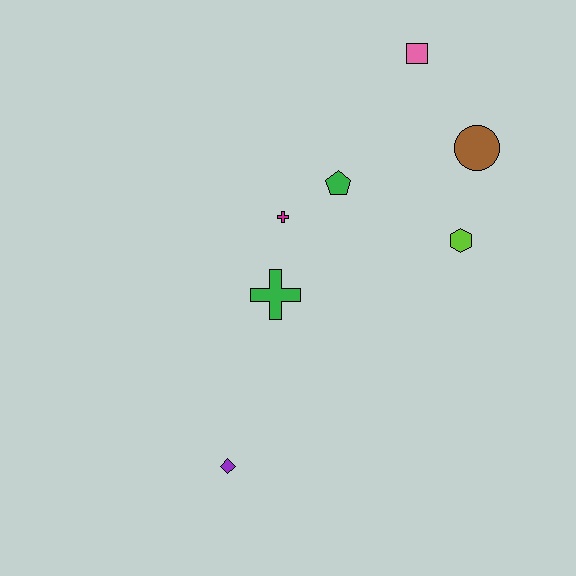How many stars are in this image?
There are no stars.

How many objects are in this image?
There are 7 objects.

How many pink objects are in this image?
There is 1 pink object.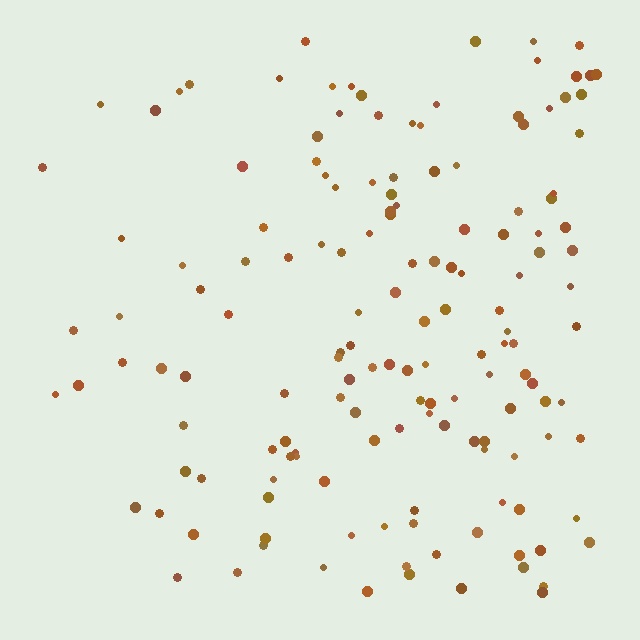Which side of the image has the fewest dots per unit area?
The left.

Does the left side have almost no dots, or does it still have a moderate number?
Still a moderate number, just noticeably fewer than the right.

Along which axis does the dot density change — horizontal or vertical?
Horizontal.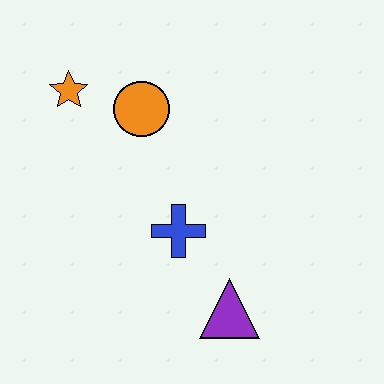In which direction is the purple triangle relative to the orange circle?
The purple triangle is below the orange circle.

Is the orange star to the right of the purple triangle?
No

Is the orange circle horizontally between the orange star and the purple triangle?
Yes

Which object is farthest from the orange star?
The purple triangle is farthest from the orange star.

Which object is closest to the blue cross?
The purple triangle is closest to the blue cross.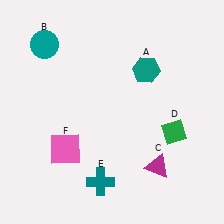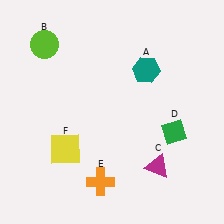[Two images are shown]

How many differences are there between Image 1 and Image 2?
There are 3 differences between the two images.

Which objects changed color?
B changed from teal to lime. E changed from teal to orange. F changed from pink to yellow.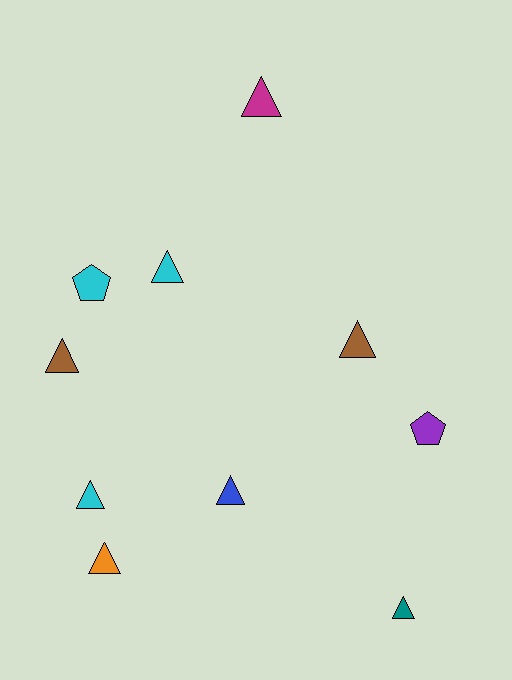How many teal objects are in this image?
There is 1 teal object.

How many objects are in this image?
There are 10 objects.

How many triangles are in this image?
There are 8 triangles.